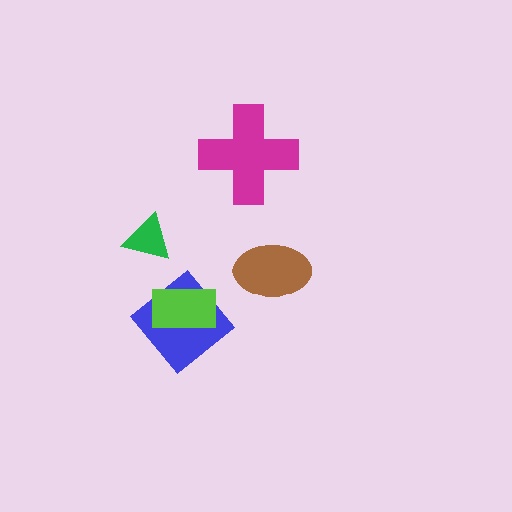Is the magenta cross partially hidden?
No, no other shape covers it.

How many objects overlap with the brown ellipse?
0 objects overlap with the brown ellipse.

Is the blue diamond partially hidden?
Yes, it is partially covered by another shape.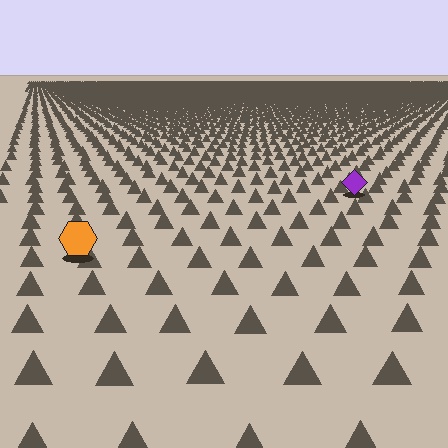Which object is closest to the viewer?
The orange hexagon is closest. The texture marks near it are larger and more spread out.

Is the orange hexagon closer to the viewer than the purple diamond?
Yes. The orange hexagon is closer — you can tell from the texture gradient: the ground texture is coarser near it.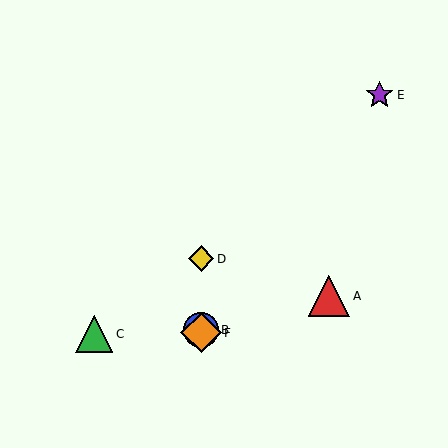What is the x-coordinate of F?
Object F is at x≈201.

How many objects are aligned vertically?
3 objects (B, D, F) are aligned vertically.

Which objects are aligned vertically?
Objects B, D, F are aligned vertically.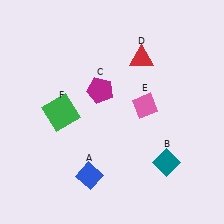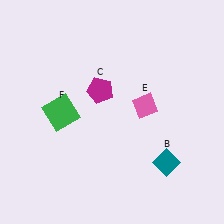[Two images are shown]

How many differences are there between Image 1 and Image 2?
There are 2 differences between the two images.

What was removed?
The red triangle (D), the blue diamond (A) were removed in Image 2.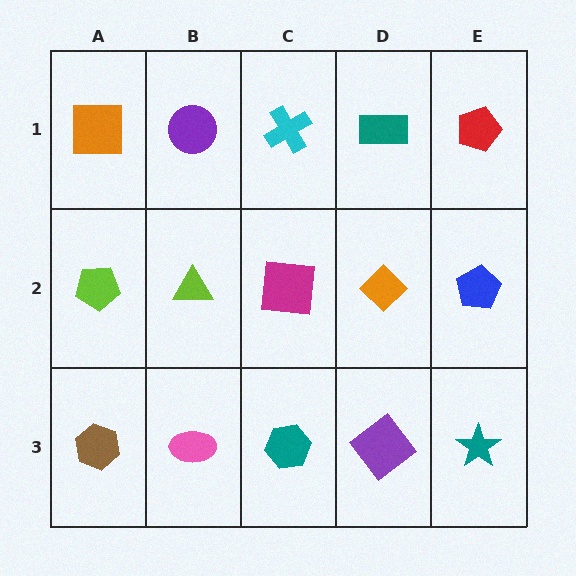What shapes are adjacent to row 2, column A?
An orange square (row 1, column A), a brown hexagon (row 3, column A), a lime triangle (row 2, column B).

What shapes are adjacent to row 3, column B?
A lime triangle (row 2, column B), a brown hexagon (row 3, column A), a teal hexagon (row 3, column C).